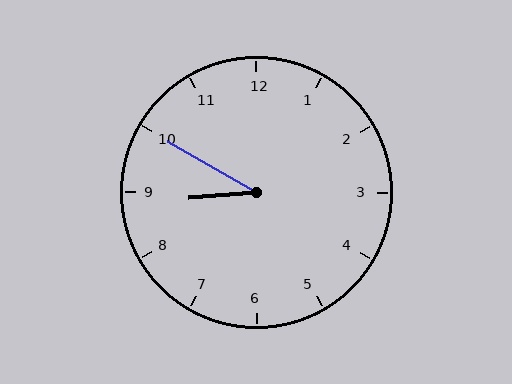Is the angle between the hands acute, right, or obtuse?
It is acute.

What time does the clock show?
8:50.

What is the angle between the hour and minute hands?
Approximately 35 degrees.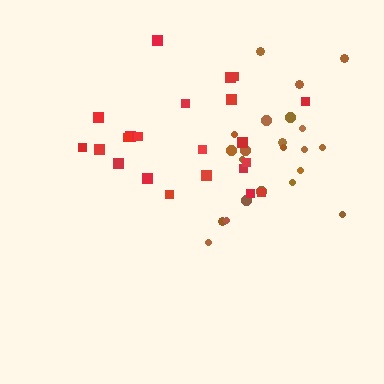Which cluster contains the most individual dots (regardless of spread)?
Brown (22).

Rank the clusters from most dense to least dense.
red, brown.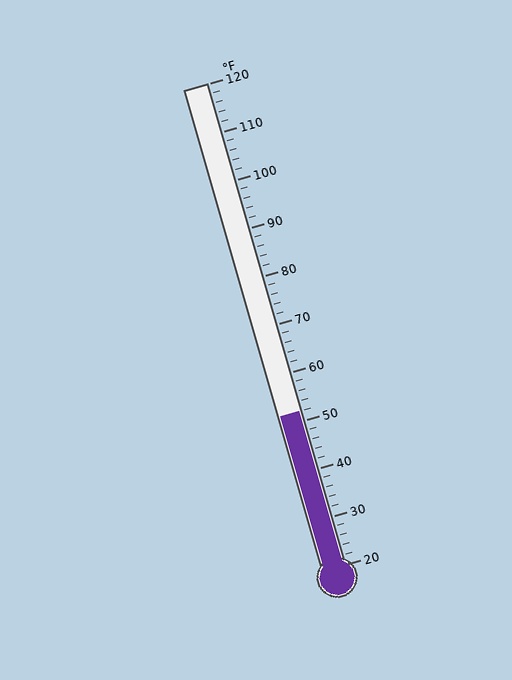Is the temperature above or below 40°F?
The temperature is above 40°F.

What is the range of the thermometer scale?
The thermometer scale ranges from 20°F to 120°F.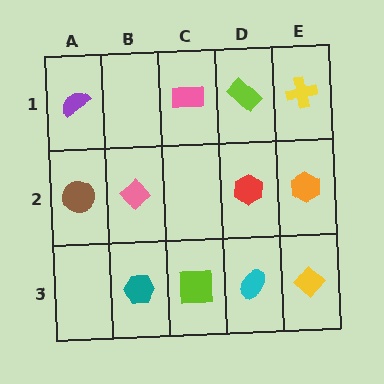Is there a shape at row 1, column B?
No, that cell is empty.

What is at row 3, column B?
A teal hexagon.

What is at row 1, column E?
A yellow cross.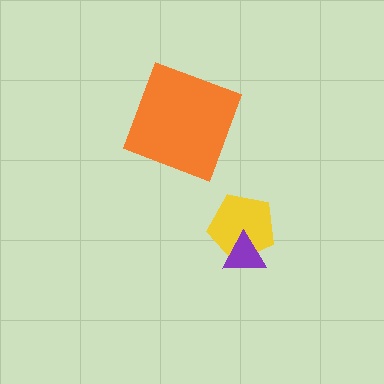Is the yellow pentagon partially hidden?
Yes, it is partially covered by another shape.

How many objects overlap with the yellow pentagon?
1 object overlaps with the yellow pentagon.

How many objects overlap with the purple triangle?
1 object overlaps with the purple triangle.